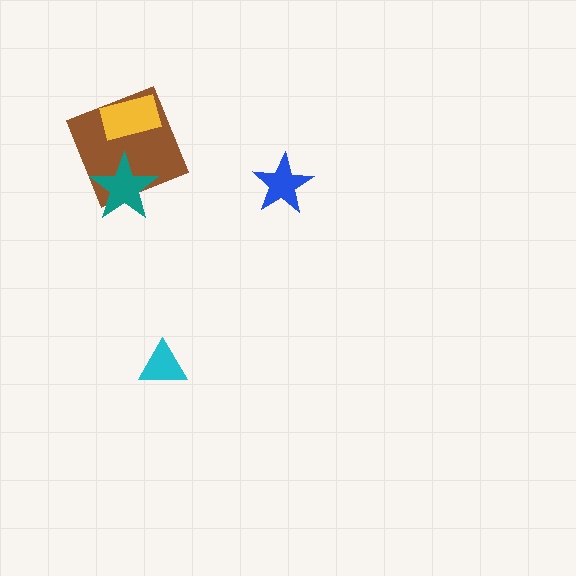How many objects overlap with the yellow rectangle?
1 object overlaps with the yellow rectangle.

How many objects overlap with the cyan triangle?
0 objects overlap with the cyan triangle.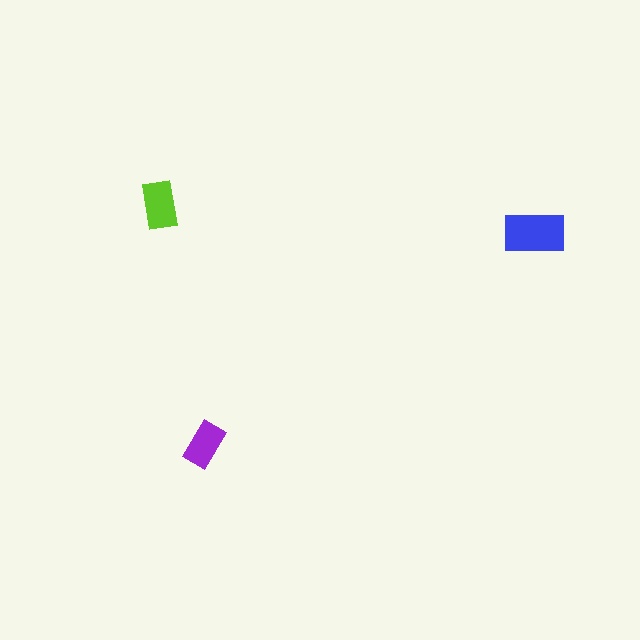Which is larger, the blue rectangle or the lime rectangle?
The blue one.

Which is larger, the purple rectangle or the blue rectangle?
The blue one.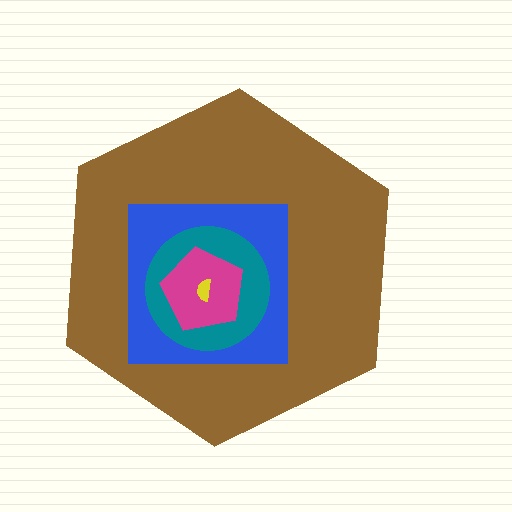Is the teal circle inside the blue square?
Yes.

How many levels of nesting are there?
5.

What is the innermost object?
The yellow semicircle.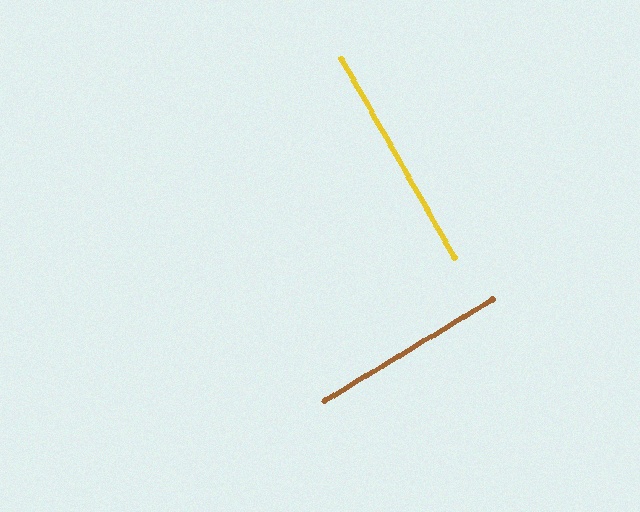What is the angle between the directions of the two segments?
Approximately 88 degrees.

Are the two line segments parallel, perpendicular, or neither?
Perpendicular — they meet at approximately 88°.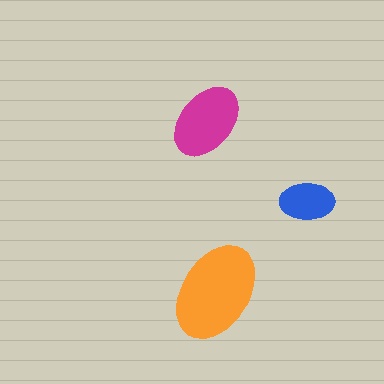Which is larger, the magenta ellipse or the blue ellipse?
The magenta one.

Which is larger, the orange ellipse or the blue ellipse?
The orange one.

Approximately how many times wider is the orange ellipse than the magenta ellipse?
About 1.5 times wider.